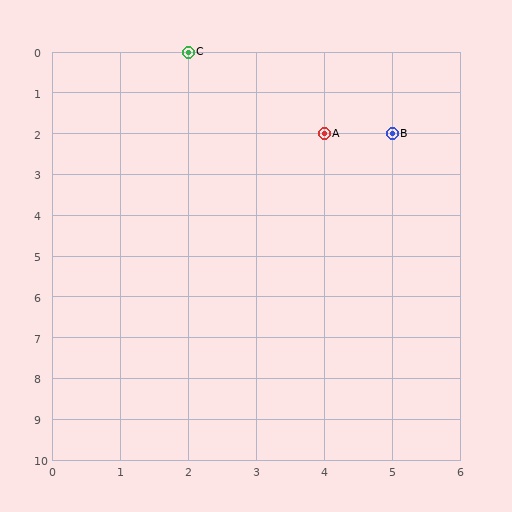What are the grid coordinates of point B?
Point B is at grid coordinates (5, 2).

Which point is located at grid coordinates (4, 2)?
Point A is at (4, 2).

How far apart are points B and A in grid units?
Points B and A are 1 column apart.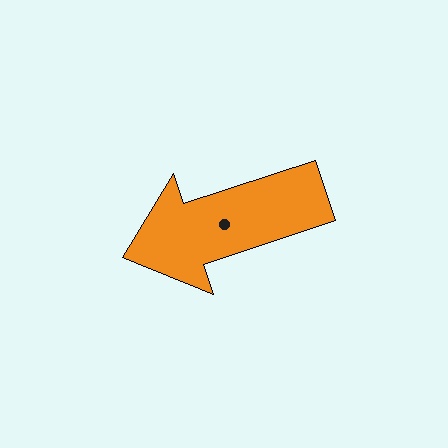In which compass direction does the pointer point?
West.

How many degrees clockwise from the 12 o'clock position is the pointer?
Approximately 252 degrees.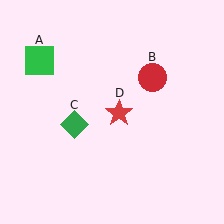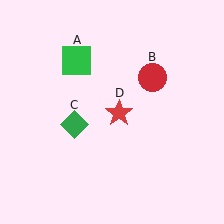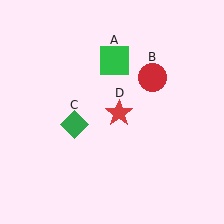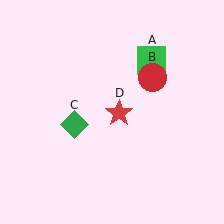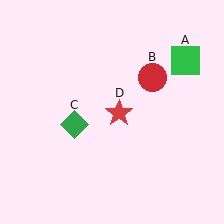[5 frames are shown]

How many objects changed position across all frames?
1 object changed position: green square (object A).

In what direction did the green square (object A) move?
The green square (object A) moved right.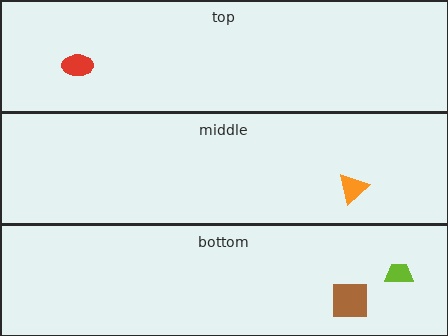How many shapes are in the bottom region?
2.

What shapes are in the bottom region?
The brown square, the lime trapezoid.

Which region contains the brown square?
The bottom region.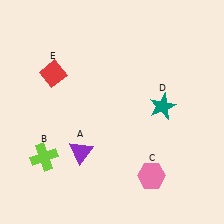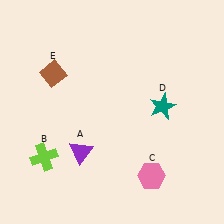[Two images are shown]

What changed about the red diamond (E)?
In Image 1, E is red. In Image 2, it changed to brown.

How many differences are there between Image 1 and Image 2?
There is 1 difference between the two images.